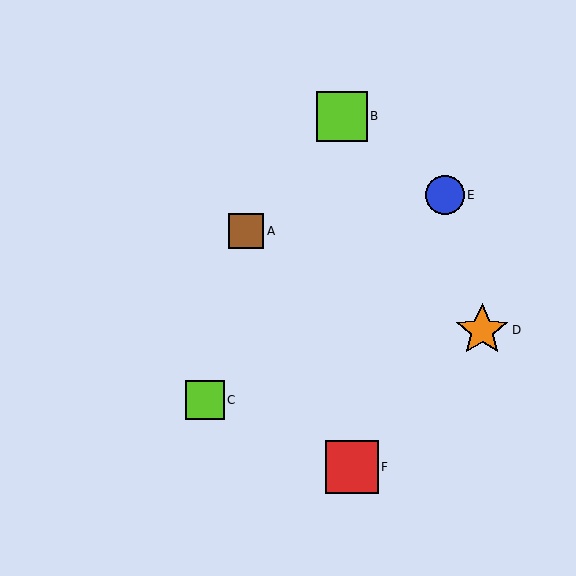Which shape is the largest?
The orange star (labeled D) is the largest.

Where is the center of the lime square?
The center of the lime square is at (205, 400).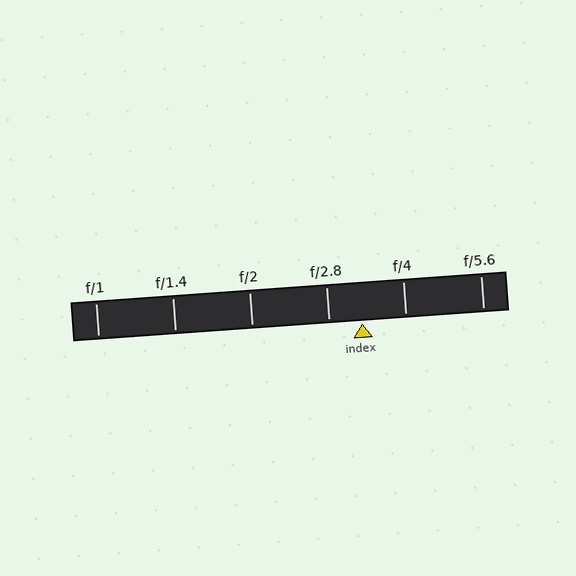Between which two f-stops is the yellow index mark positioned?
The index mark is between f/2.8 and f/4.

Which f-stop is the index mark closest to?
The index mark is closest to f/2.8.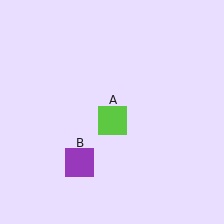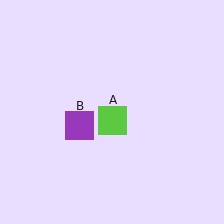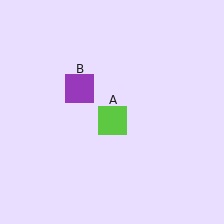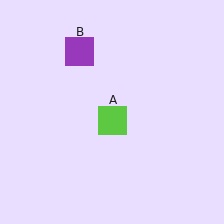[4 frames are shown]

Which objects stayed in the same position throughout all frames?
Lime square (object A) remained stationary.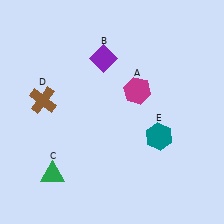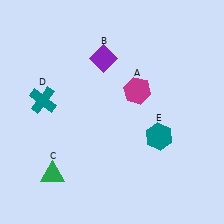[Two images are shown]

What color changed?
The cross (D) changed from brown in Image 1 to teal in Image 2.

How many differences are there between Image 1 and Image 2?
There is 1 difference between the two images.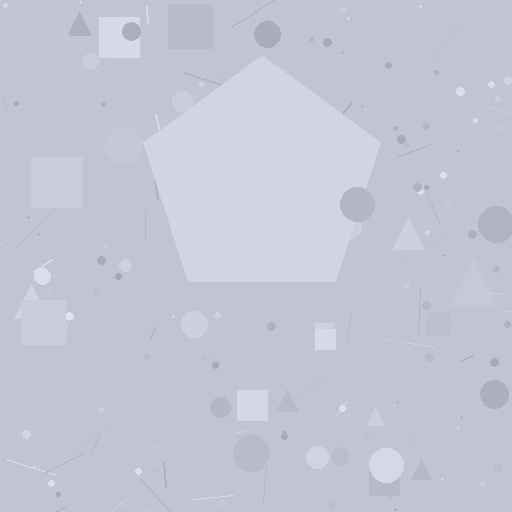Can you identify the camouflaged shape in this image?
The camouflaged shape is a pentagon.